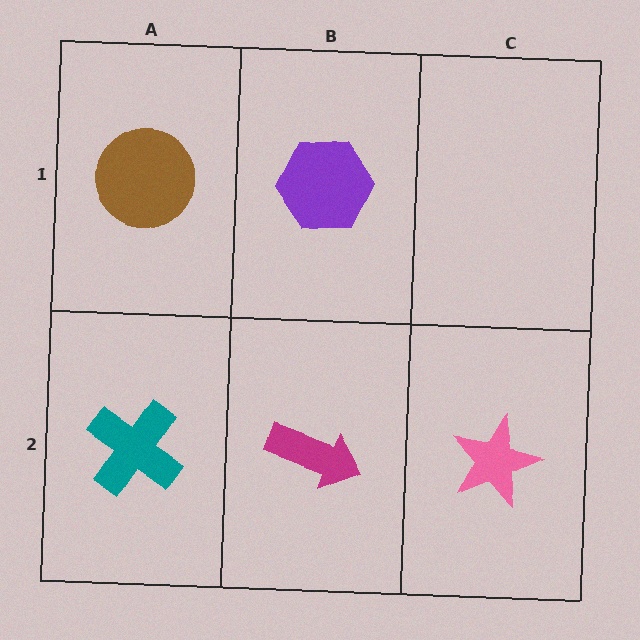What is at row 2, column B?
A magenta arrow.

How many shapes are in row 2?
3 shapes.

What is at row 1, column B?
A purple hexagon.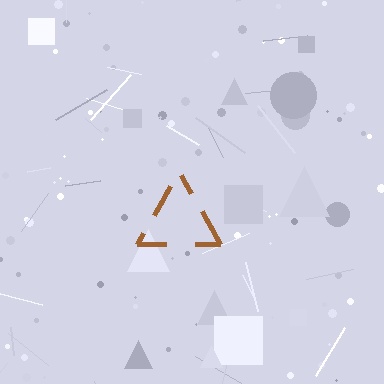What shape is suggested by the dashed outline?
The dashed outline suggests a triangle.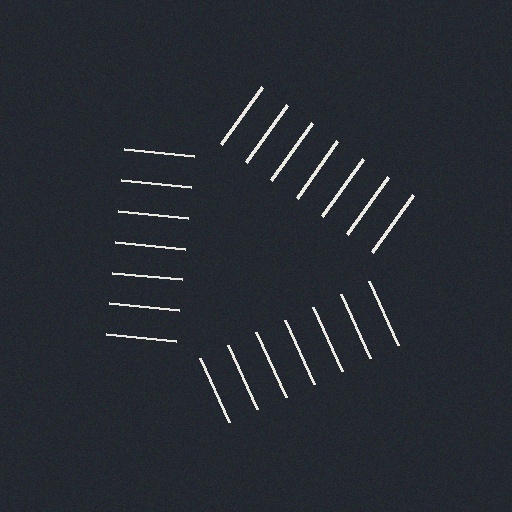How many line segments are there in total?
21 — 7 along each of the 3 edges.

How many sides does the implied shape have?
3 sides — the line-ends trace a triangle.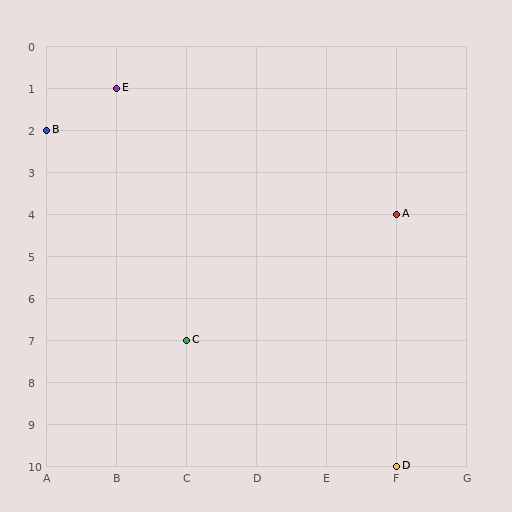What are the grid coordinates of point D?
Point D is at grid coordinates (F, 10).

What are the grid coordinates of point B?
Point B is at grid coordinates (A, 2).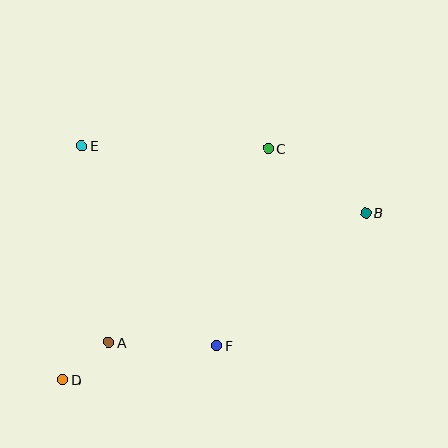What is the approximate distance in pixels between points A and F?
The distance between A and F is approximately 108 pixels.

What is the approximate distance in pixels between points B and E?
The distance between B and E is approximately 292 pixels.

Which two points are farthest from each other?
Points B and D are farthest from each other.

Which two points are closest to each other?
Points A and D are closest to each other.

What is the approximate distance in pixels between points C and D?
The distance between C and D is approximately 309 pixels.